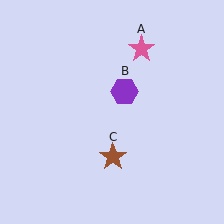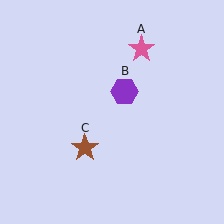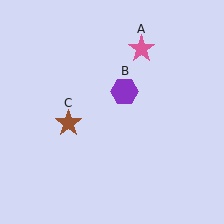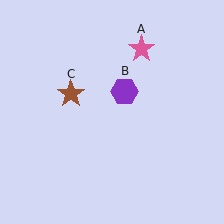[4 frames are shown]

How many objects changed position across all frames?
1 object changed position: brown star (object C).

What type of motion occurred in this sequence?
The brown star (object C) rotated clockwise around the center of the scene.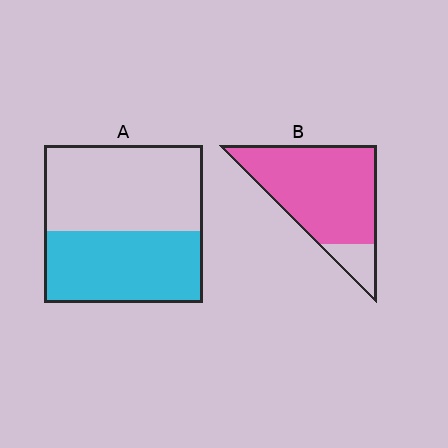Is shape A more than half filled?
No.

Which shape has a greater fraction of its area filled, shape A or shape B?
Shape B.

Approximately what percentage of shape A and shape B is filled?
A is approximately 45% and B is approximately 85%.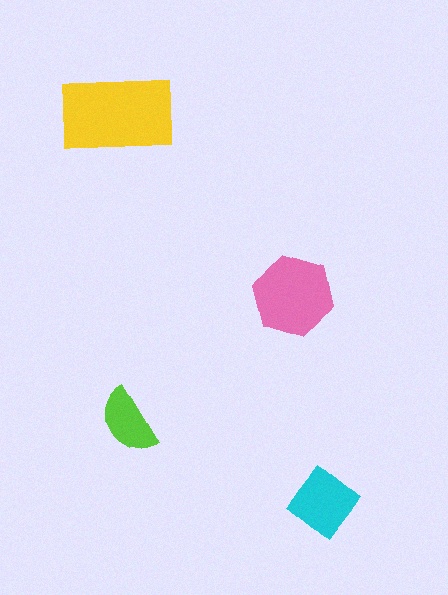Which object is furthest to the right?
The cyan diamond is rightmost.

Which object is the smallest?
The lime semicircle.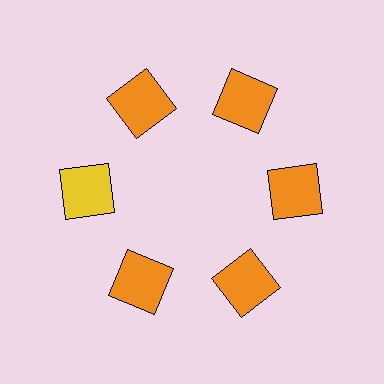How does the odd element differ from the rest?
It has a different color: yellow instead of orange.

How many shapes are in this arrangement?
There are 6 shapes arranged in a ring pattern.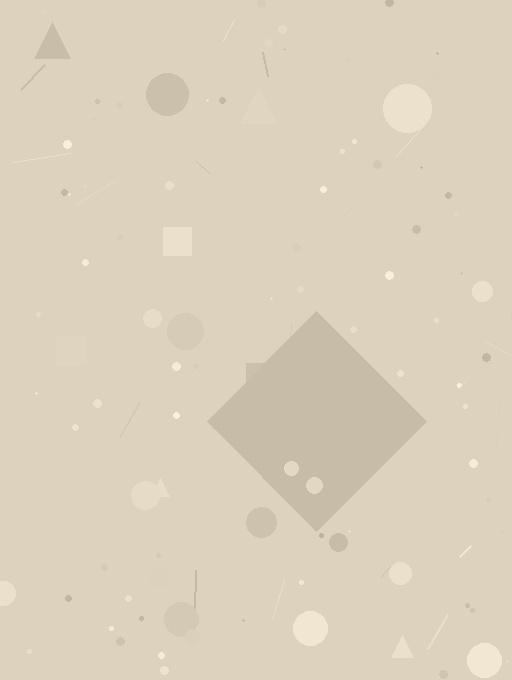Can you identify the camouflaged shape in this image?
The camouflaged shape is a diamond.